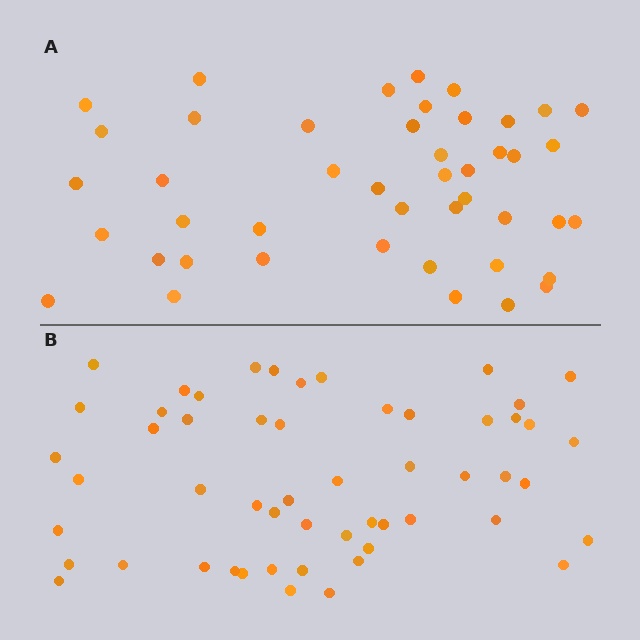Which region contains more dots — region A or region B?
Region B (the bottom region) has more dots.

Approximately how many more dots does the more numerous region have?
Region B has roughly 8 or so more dots than region A.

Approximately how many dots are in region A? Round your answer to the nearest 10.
About 40 dots. (The exact count is 45, which rounds to 40.)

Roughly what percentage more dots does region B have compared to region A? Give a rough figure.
About 20% more.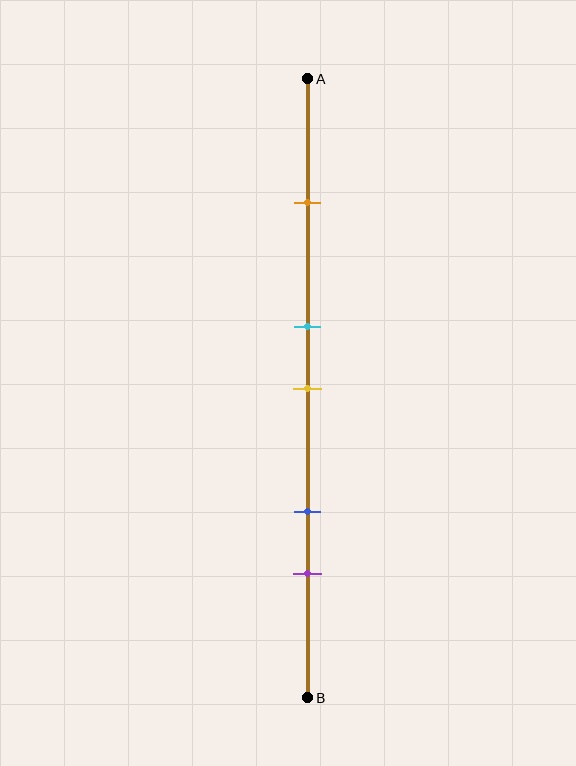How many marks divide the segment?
There are 5 marks dividing the segment.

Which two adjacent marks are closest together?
The cyan and yellow marks are the closest adjacent pair.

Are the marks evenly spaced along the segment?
No, the marks are not evenly spaced.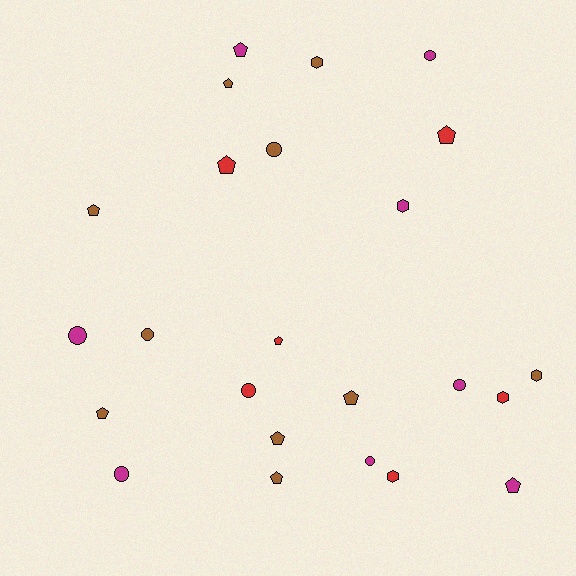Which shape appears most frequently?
Pentagon, with 11 objects.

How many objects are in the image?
There are 24 objects.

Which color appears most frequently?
Brown, with 10 objects.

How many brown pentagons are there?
There are 6 brown pentagons.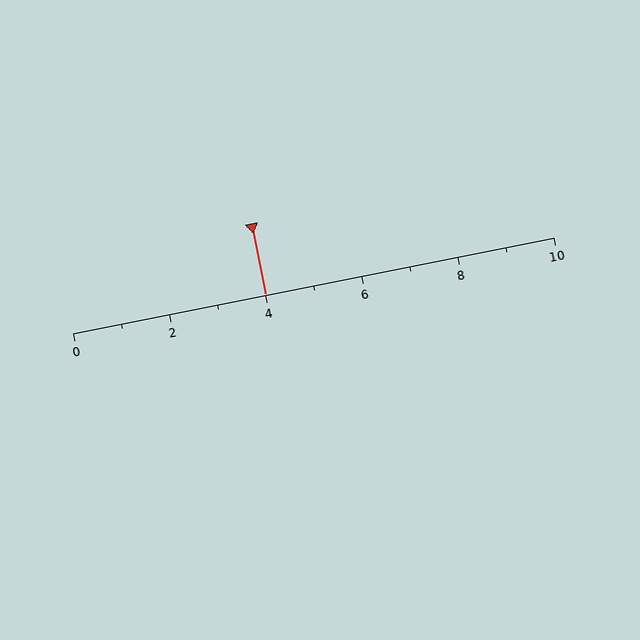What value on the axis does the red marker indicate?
The marker indicates approximately 4.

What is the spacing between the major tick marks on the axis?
The major ticks are spaced 2 apart.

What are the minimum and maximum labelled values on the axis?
The axis runs from 0 to 10.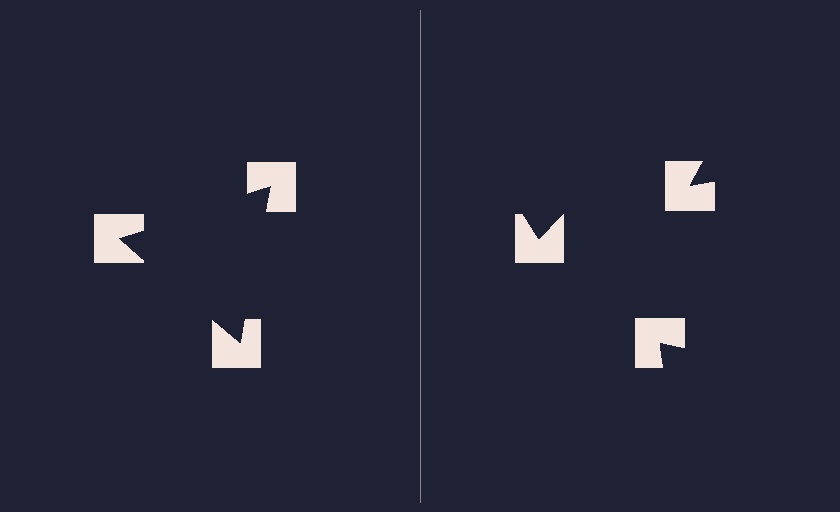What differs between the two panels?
The notched squares are positioned identically on both sides; only the wedge orientations differ. On the left they align to a triangle; on the right they are misaligned.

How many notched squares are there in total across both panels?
6 — 3 on each side.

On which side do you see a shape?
An illusory triangle appears on the left side. On the right side the wedge cuts are rotated, so no coherent shape forms.